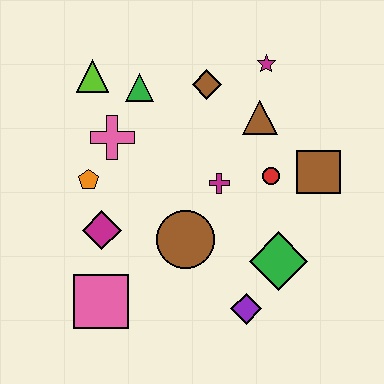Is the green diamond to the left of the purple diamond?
No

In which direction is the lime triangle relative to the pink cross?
The lime triangle is above the pink cross.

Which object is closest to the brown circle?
The magenta cross is closest to the brown circle.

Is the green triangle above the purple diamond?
Yes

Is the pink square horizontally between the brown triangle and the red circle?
No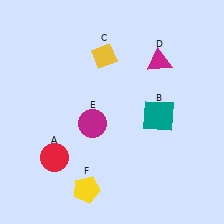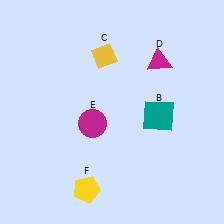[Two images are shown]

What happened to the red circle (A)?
The red circle (A) was removed in Image 2. It was in the bottom-left area of Image 1.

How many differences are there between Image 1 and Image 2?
There is 1 difference between the two images.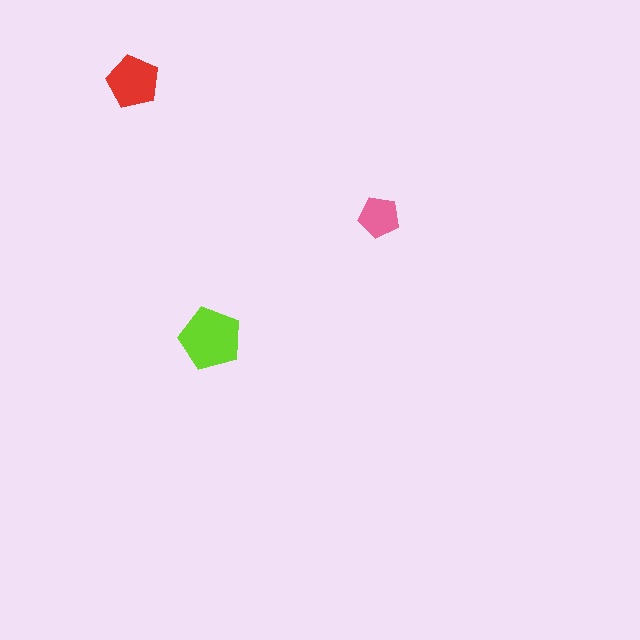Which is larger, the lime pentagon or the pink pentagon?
The lime one.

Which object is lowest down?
The lime pentagon is bottommost.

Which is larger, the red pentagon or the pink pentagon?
The red one.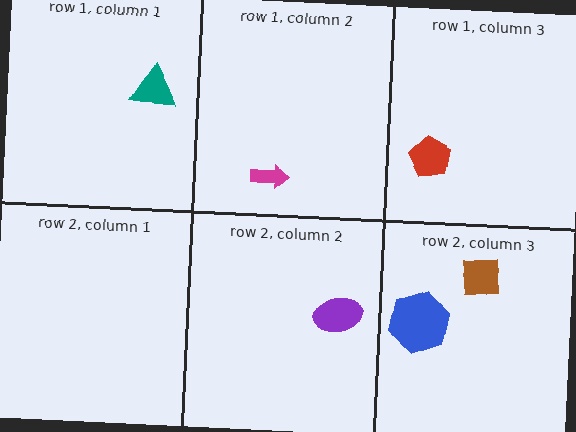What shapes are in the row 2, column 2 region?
The purple ellipse.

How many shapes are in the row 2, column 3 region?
2.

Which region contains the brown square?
The row 2, column 3 region.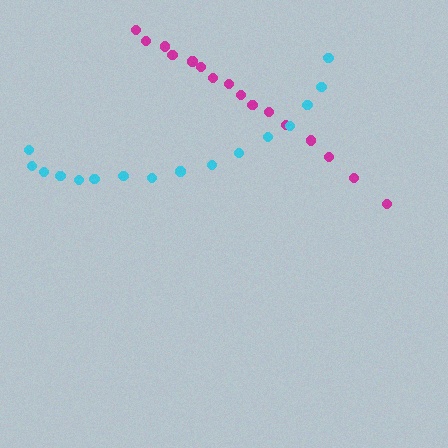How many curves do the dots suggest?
There are 2 distinct paths.